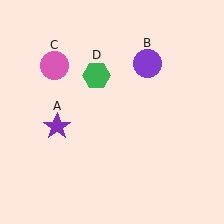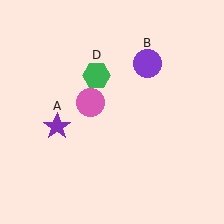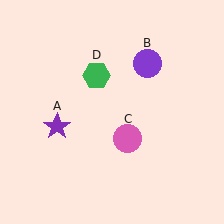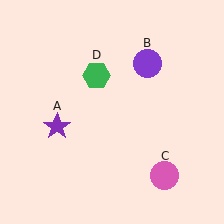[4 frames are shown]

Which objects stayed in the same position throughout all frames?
Purple star (object A) and purple circle (object B) and green hexagon (object D) remained stationary.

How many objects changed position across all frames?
1 object changed position: pink circle (object C).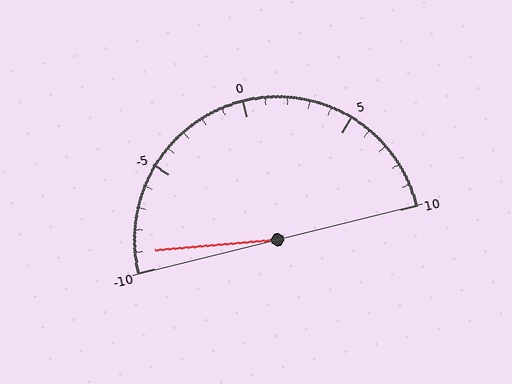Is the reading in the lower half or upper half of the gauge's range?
The reading is in the lower half of the range (-10 to 10).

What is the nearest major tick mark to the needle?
The nearest major tick mark is -10.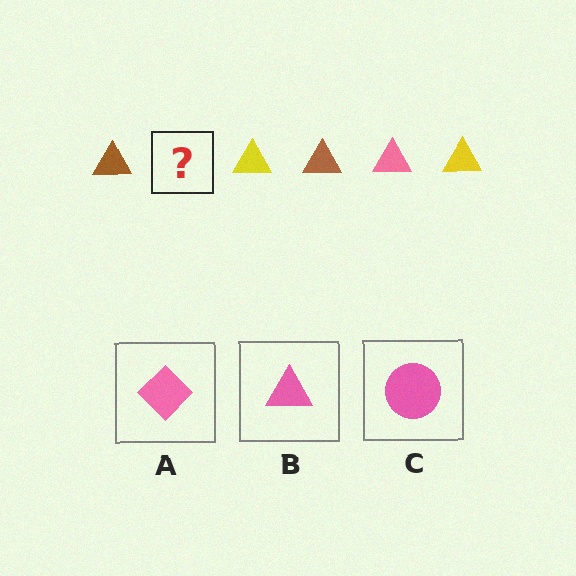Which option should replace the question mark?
Option B.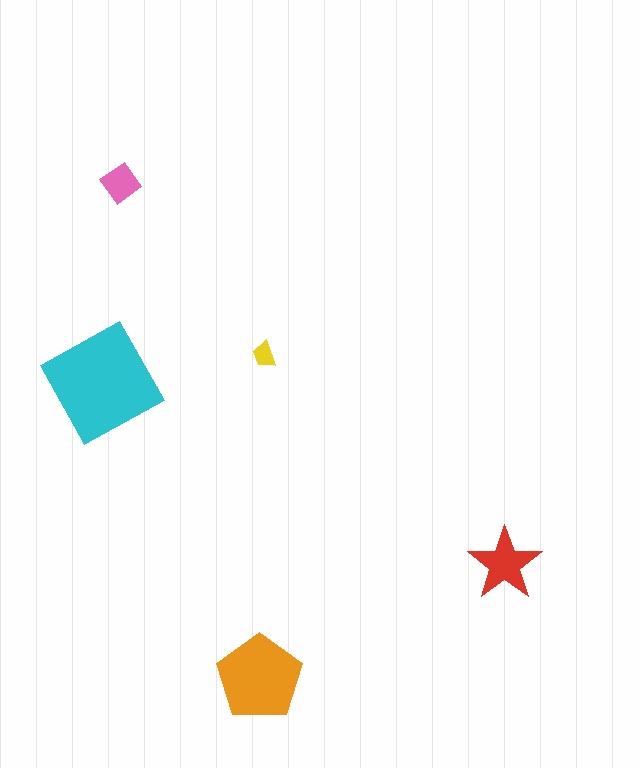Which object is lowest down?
The orange pentagon is bottommost.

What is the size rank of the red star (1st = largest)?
3rd.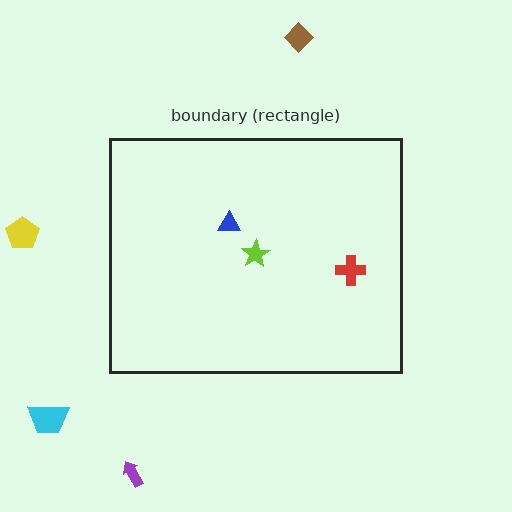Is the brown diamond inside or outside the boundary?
Outside.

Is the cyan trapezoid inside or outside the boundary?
Outside.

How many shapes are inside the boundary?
3 inside, 4 outside.